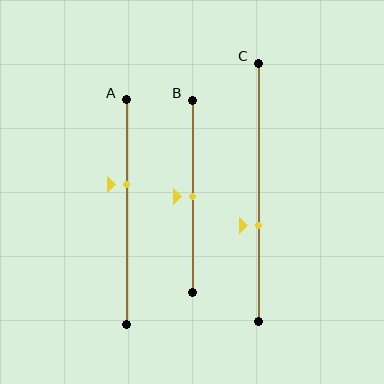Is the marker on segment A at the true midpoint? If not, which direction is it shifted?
No, the marker on segment A is shifted upward by about 12% of the segment length.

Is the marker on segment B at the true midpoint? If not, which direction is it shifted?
Yes, the marker on segment B is at the true midpoint.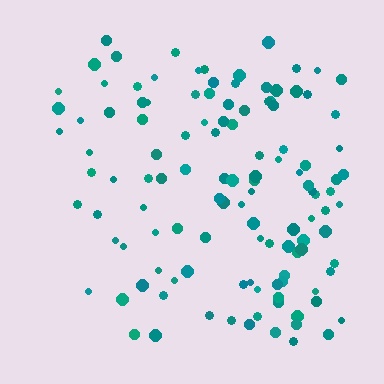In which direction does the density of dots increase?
From left to right, with the right side densest.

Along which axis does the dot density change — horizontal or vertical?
Horizontal.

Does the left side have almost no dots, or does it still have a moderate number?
Still a moderate number, just noticeably fewer than the right.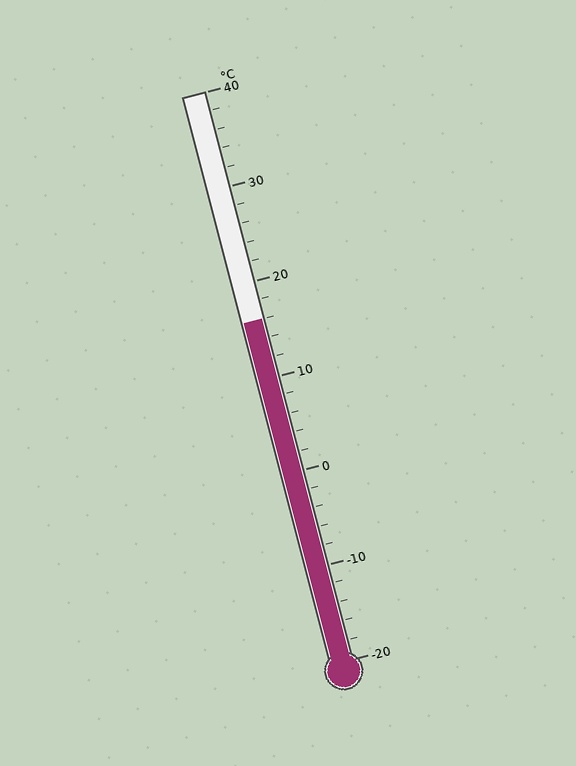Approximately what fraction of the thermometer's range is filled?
The thermometer is filled to approximately 60% of its range.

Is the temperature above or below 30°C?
The temperature is below 30°C.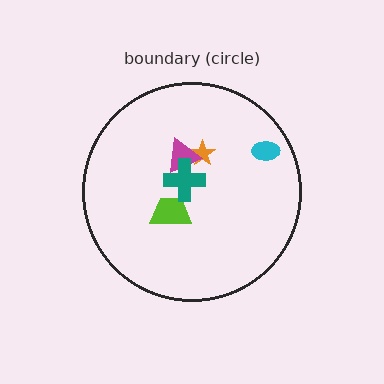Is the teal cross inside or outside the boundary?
Inside.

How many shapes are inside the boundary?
5 inside, 0 outside.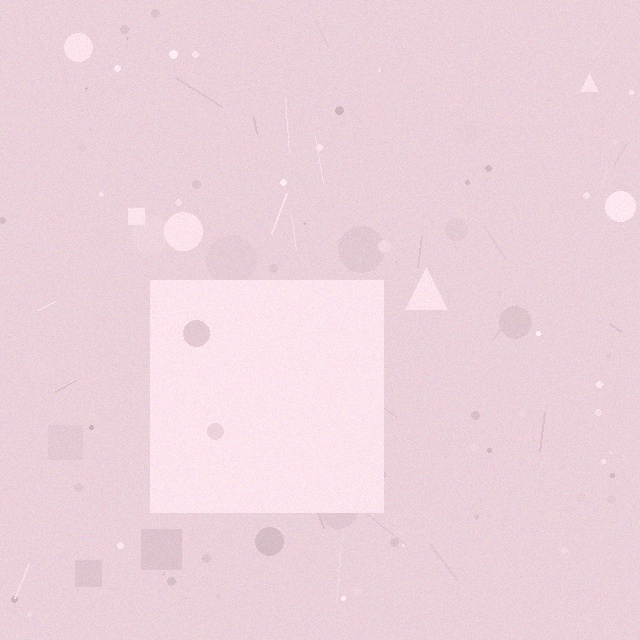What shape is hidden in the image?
A square is hidden in the image.